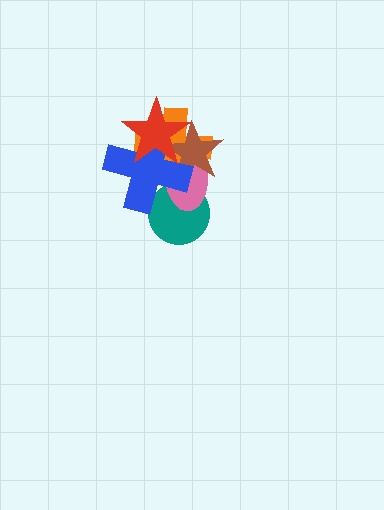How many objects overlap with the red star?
4 objects overlap with the red star.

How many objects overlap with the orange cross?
4 objects overlap with the orange cross.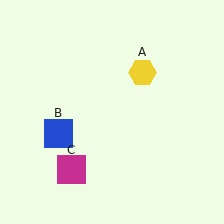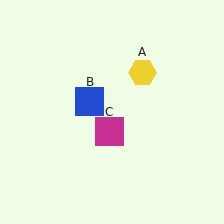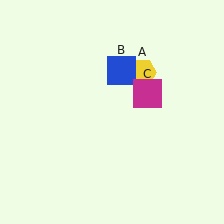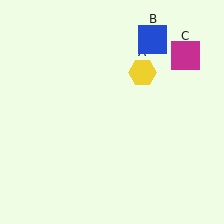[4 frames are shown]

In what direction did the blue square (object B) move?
The blue square (object B) moved up and to the right.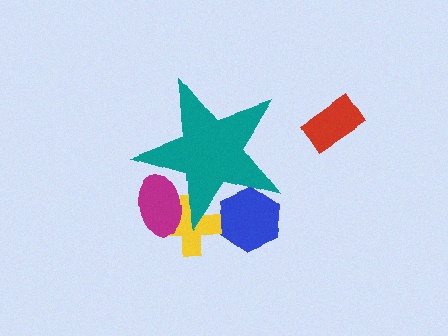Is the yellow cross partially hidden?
Yes, the yellow cross is partially hidden behind the teal star.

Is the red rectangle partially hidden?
No, the red rectangle is fully visible.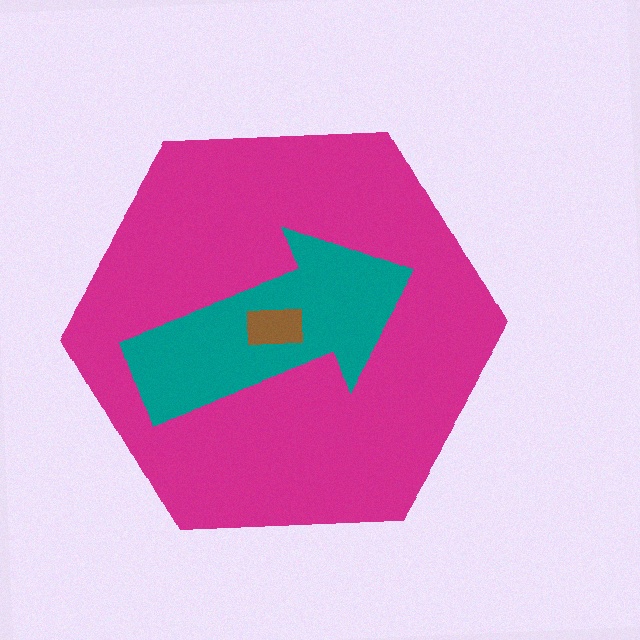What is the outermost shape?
The magenta hexagon.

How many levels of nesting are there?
3.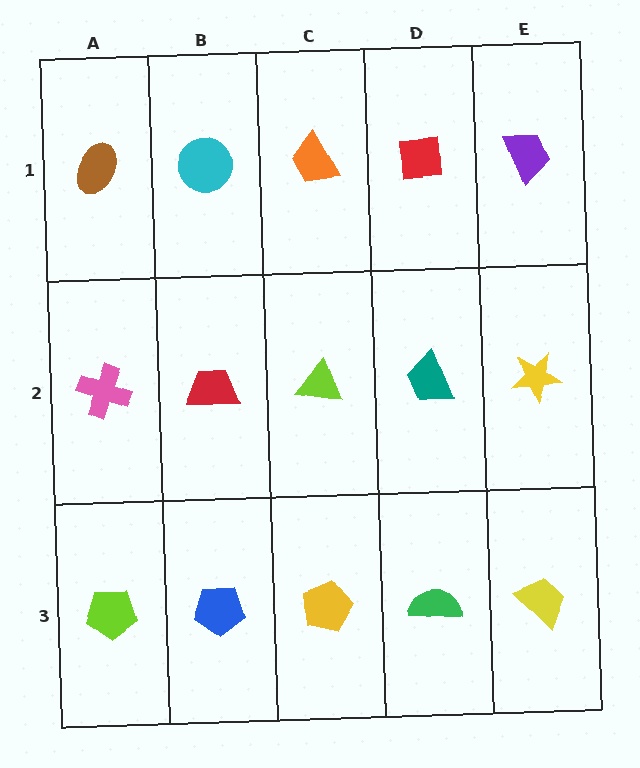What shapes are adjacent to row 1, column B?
A red trapezoid (row 2, column B), a brown ellipse (row 1, column A), an orange trapezoid (row 1, column C).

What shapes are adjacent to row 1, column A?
A pink cross (row 2, column A), a cyan circle (row 1, column B).